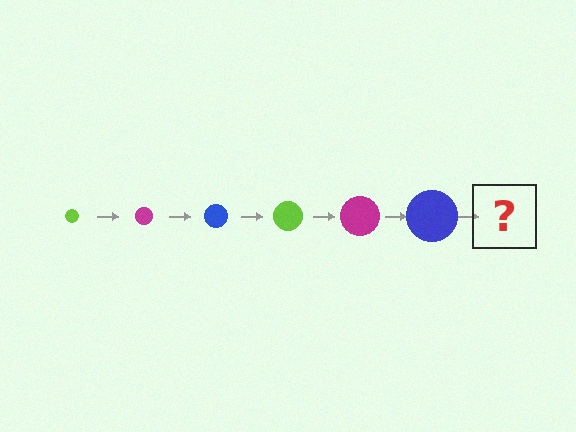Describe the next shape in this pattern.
It should be a lime circle, larger than the previous one.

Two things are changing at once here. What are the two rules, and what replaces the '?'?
The two rules are that the circle grows larger each step and the color cycles through lime, magenta, and blue. The '?' should be a lime circle, larger than the previous one.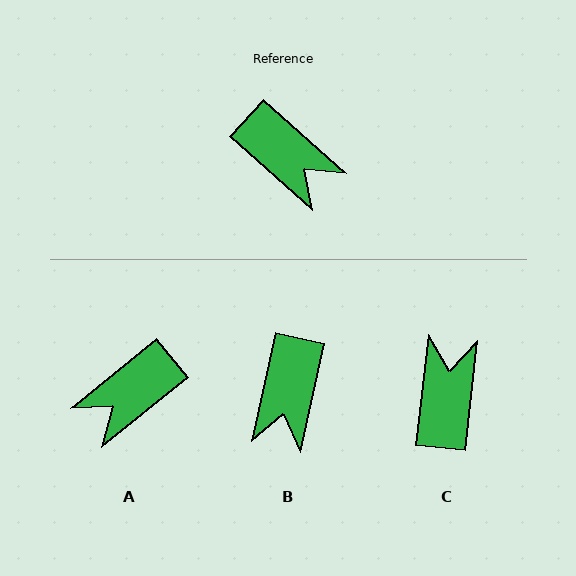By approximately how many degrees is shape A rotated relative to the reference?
Approximately 99 degrees clockwise.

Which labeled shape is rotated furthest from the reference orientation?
C, about 125 degrees away.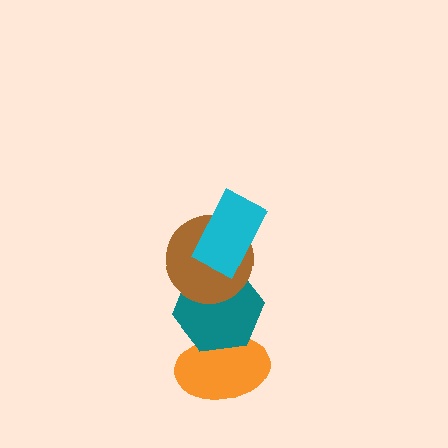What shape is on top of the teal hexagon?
The brown circle is on top of the teal hexagon.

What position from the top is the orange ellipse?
The orange ellipse is 4th from the top.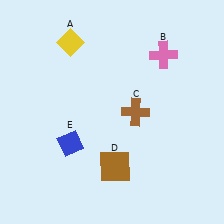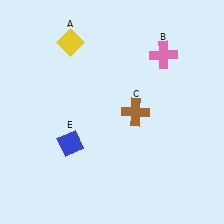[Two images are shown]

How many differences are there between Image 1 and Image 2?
There is 1 difference between the two images.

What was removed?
The brown square (D) was removed in Image 2.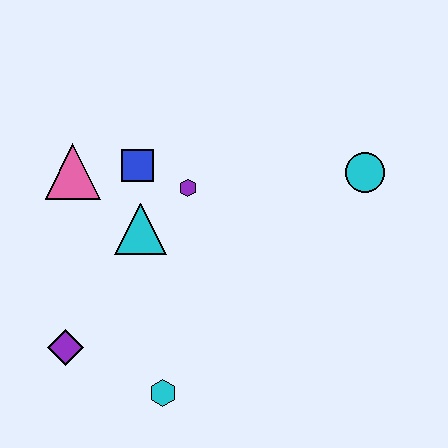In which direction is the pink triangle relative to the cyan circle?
The pink triangle is to the left of the cyan circle.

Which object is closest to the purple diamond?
The cyan hexagon is closest to the purple diamond.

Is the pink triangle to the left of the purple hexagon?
Yes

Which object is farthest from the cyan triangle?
The cyan circle is farthest from the cyan triangle.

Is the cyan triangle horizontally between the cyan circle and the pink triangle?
Yes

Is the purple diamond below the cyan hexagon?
No